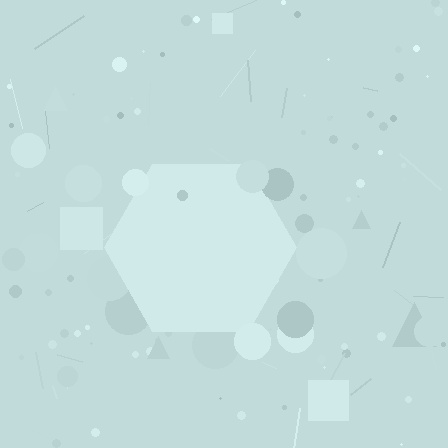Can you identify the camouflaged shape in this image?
The camouflaged shape is a hexagon.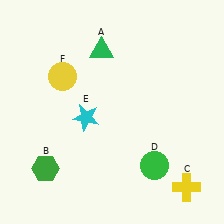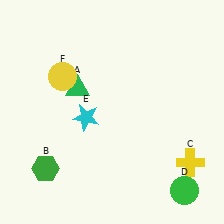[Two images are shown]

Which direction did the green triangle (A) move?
The green triangle (A) moved down.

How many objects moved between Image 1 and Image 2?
3 objects moved between the two images.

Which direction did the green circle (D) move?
The green circle (D) moved right.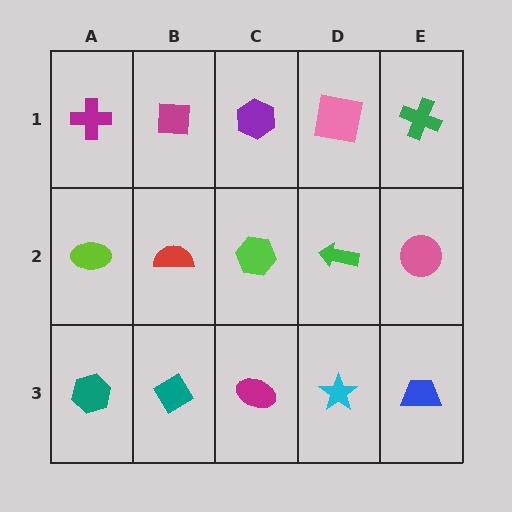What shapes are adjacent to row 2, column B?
A magenta square (row 1, column B), a teal diamond (row 3, column B), a lime ellipse (row 2, column A), a lime hexagon (row 2, column C).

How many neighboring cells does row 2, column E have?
3.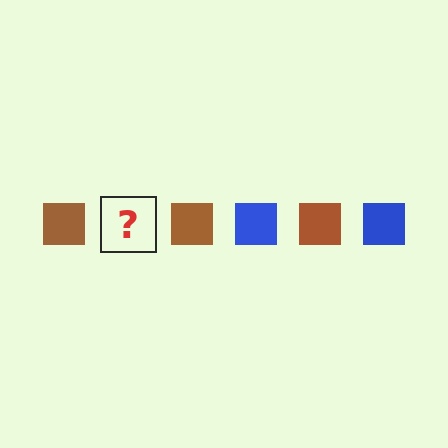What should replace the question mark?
The question mark should be replaced with a blue square.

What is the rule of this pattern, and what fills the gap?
The rule is that the pattern cycles through brown, blue squares. The gap should be filled with a blue square.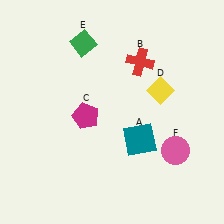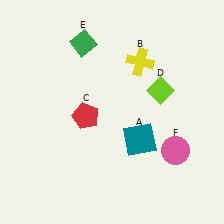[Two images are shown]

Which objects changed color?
B changed from red to yellow. C changed from magenta to red. D changed from yellow to lime.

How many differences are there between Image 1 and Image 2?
There are 3 differences between the two images.